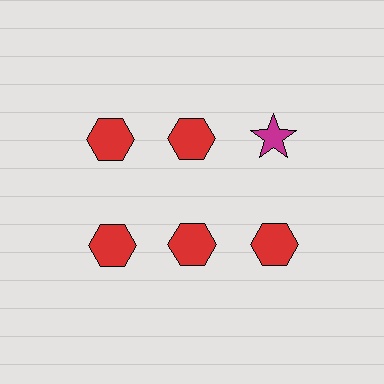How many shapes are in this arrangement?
There are 6 shapes arranged in a grid pattern.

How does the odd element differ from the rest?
It differs in both color (magenta instead of red) and shape (star instead of hexagon).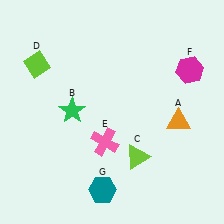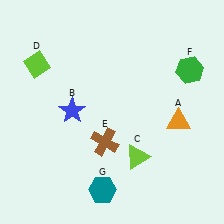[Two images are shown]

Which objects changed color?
B changed from green to blue. E changed from pink to brown. F changed from magenta to green.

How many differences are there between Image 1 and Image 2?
There are 3 differences between the two images.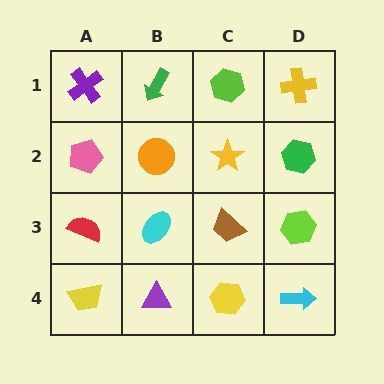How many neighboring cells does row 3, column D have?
3.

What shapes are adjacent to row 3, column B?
An orange circle (row 2, column B), a purple triangle (row 4, column B), a red semicircle (row 3, column A), a brown trapezoid (row 3, column C).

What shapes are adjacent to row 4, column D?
A lime hexagon (row 3, column D), a yellow hexagon (row 4, column C).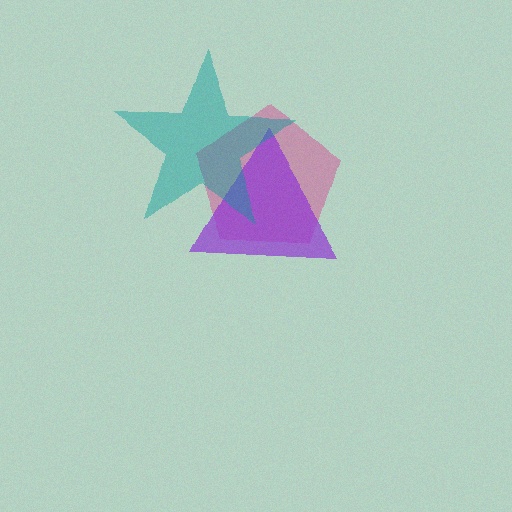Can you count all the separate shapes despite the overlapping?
Yes, there are 3 separate shapes.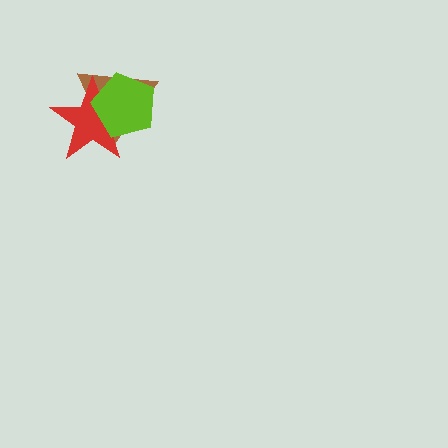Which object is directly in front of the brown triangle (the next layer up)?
The red star is directly in front of the brown triangle.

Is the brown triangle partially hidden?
Yes, it is partially covered by another shape.